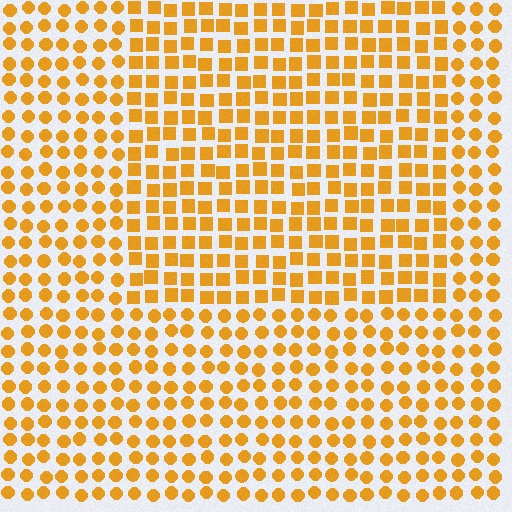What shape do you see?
I see a rectangle.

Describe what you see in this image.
The image is filled with small orange elements arranged in a uniform grid. A rectangle-shaped region contains squares, while the surrounding area contains circles. The boundary is defined purely by the change in element shape.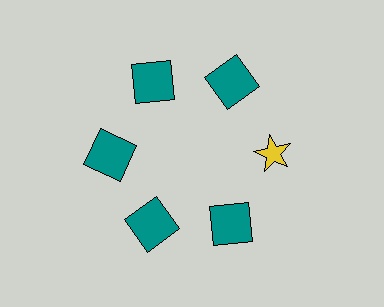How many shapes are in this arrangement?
There are 6 shapes arranged in a ring pattern.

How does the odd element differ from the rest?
It differs in both color (yellow instead of teal) and shape (star instead of square).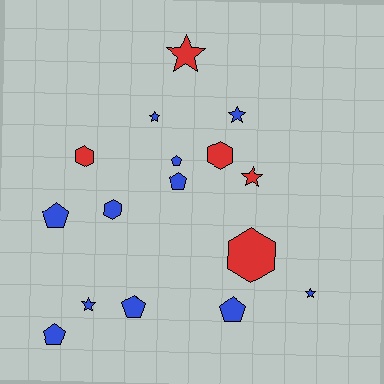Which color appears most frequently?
Blue, with 11 objects.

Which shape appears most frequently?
Star, with 6 objects.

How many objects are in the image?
There are 16 objects.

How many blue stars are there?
There are 4 blue stars.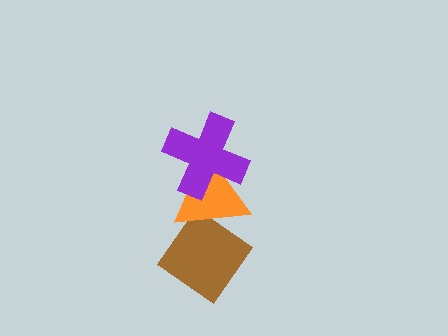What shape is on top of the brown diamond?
The orange triangle is on top of the brown diamond.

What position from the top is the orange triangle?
The orange triangle is 2nd from the top.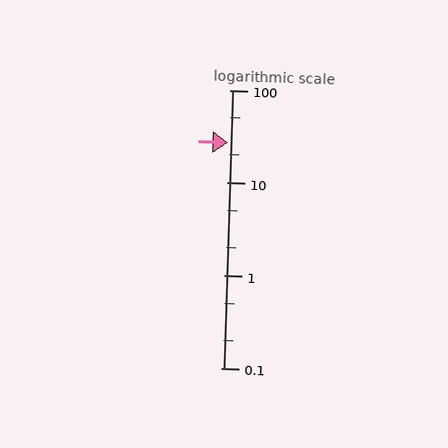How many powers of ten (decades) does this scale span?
The scale spans 3 decades, from 0.1 to 100.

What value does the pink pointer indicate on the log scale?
The pointer indicates approximately 27.